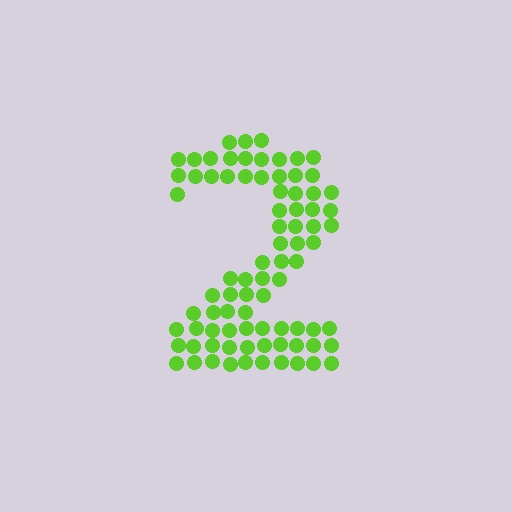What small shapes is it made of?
It is made of small circles.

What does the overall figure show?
The overall figure shows the digit 2.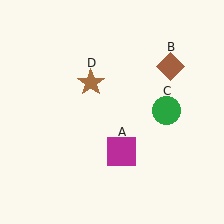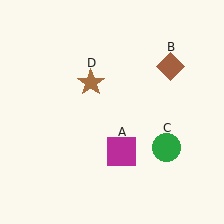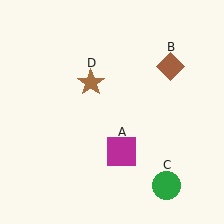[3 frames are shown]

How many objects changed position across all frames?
1 object changed position: green circle (object C).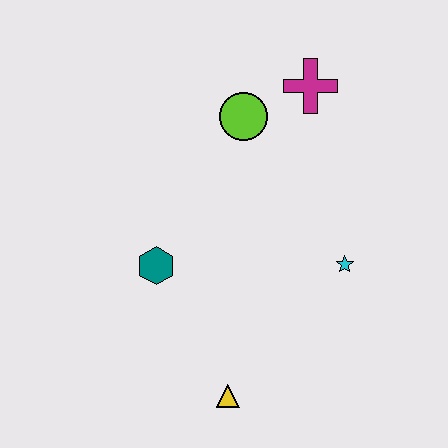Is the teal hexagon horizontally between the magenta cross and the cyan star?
No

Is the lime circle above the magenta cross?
No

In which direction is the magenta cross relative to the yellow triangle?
The magenta cross is above the yellow triangle.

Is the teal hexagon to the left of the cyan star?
Yes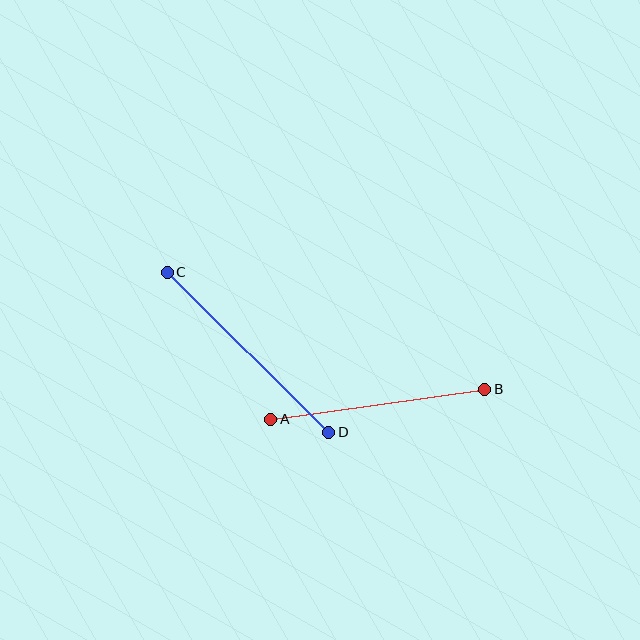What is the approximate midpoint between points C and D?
The midpoint is at approximately (248, 352) pixels.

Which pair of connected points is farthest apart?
Points C and D are farthest apart.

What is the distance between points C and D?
The distance is approximately 227 pixels.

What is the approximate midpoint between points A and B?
The midpoint is at approximately (378, 404) pixels.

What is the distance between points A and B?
The distance is approximately 216 pixels.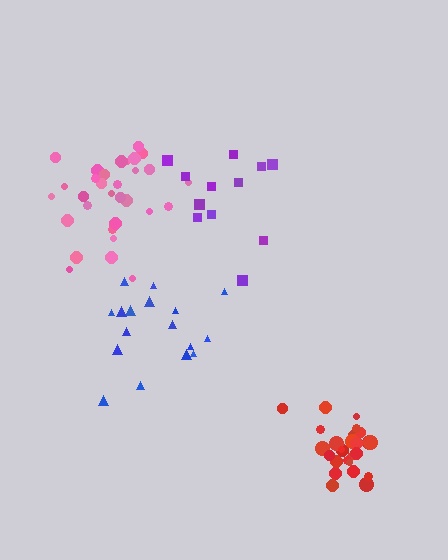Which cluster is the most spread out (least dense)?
Purple.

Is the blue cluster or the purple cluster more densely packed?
Blue.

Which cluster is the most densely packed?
Red.